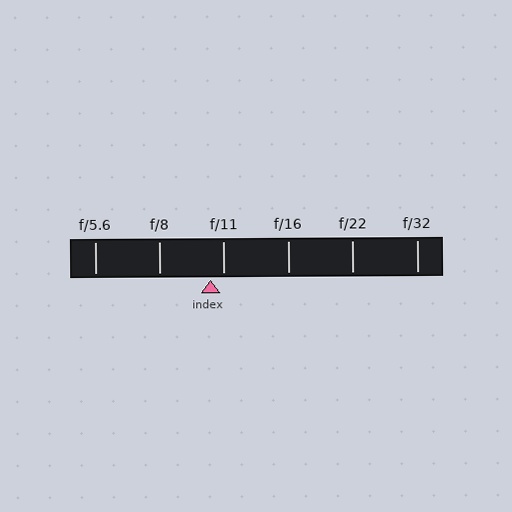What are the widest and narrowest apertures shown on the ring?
The widest aperture shown is f/5.6 and the narrowest is f/32.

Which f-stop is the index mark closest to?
The index mark is closest to f/11.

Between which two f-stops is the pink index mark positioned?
The index mark is between f/8 and f/11.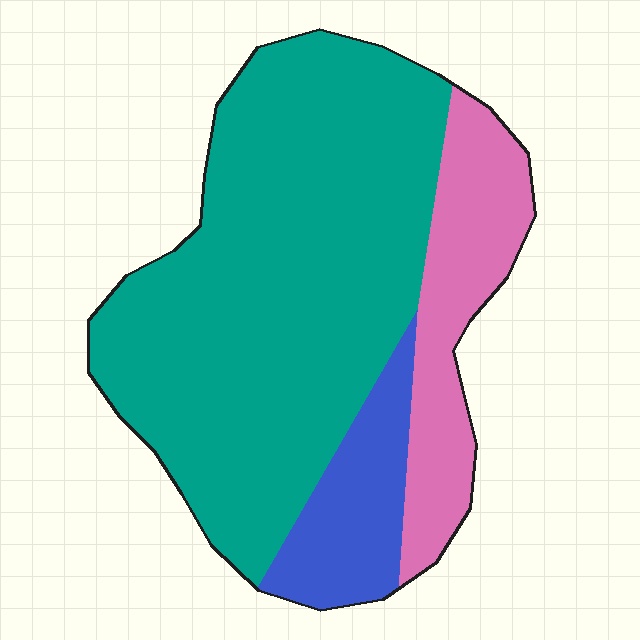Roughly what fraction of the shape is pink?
Pink takes up about one fifth (1/5) of the shape.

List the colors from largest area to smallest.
From largest to smallest: teal, pink, blue.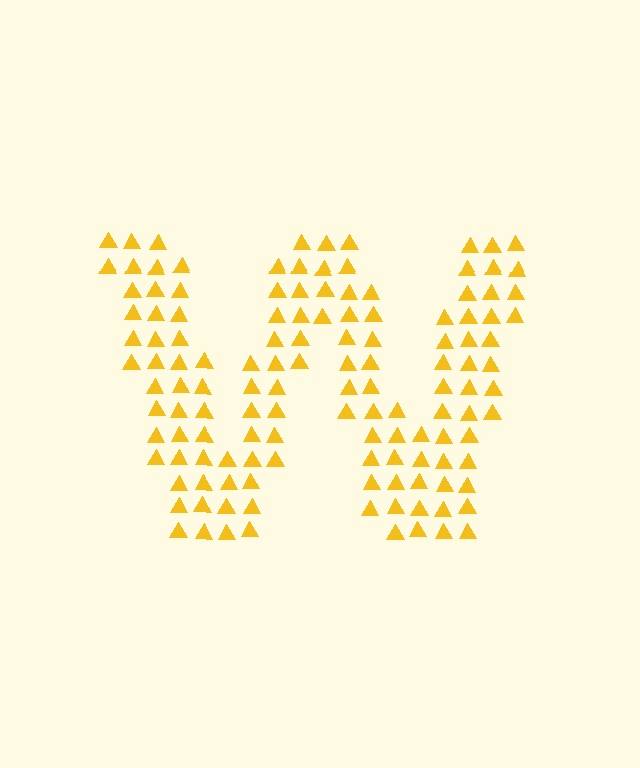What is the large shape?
The large shape is the letter W.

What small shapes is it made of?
It is made of small triangles.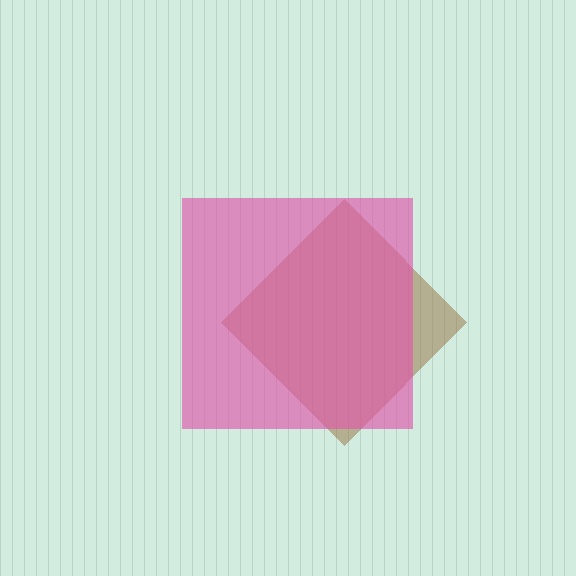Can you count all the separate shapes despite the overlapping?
Yes, there are 2 separate shapes.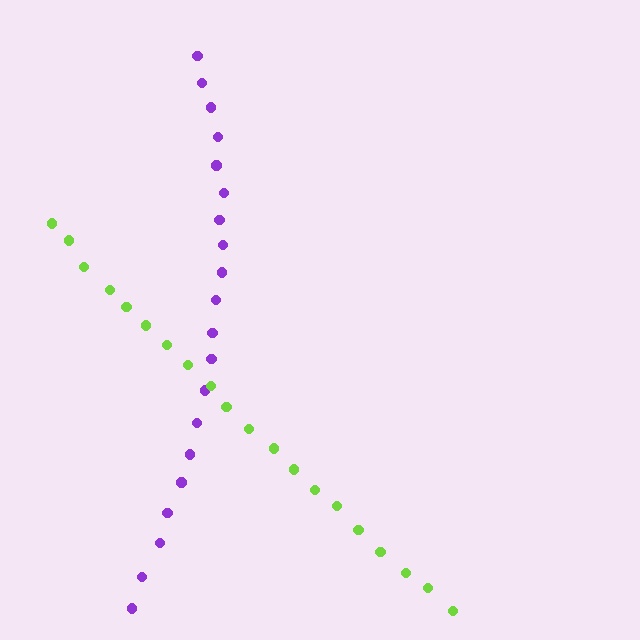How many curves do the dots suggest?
There are 2 distinct paths.